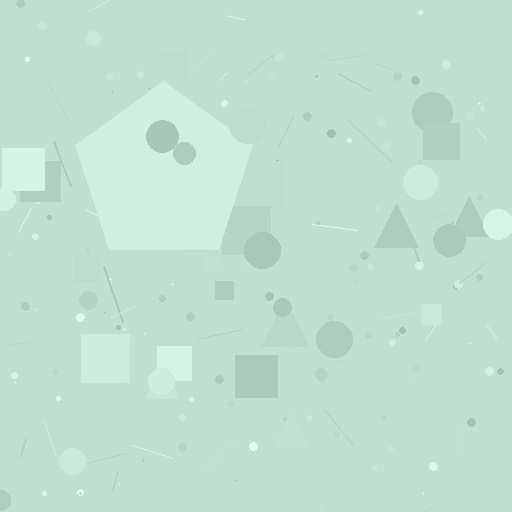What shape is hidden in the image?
A pentagon is hidden in the image.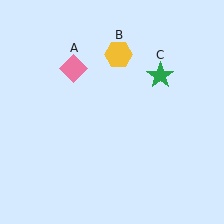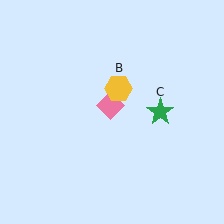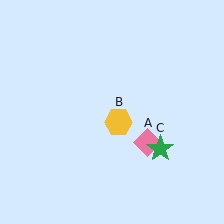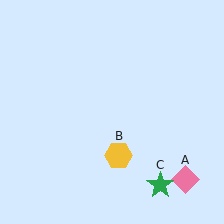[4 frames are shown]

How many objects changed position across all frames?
3 objects changed position: pink diamond (object A), yellow hexagon (object B), green star (object C).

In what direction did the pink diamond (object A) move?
The pink diamond (object A) moved down and to the right.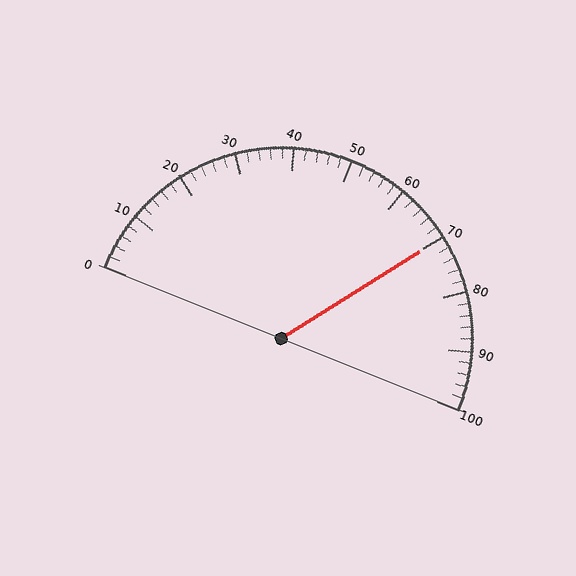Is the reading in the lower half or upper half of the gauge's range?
The reading is in the upper half of the range (0 to 100).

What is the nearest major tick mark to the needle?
The nearest major tick mark is 70.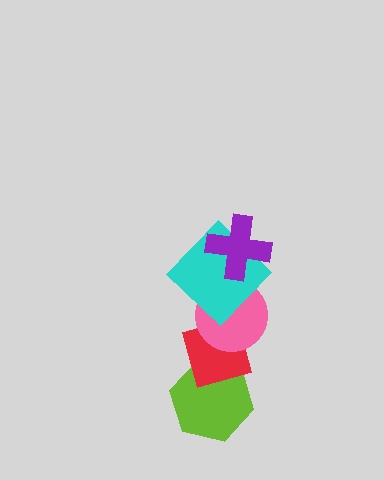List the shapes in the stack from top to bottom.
From top to bottom: the purple cross, the cyan diamond, the pink circle, the red diamond, the lime hexagon.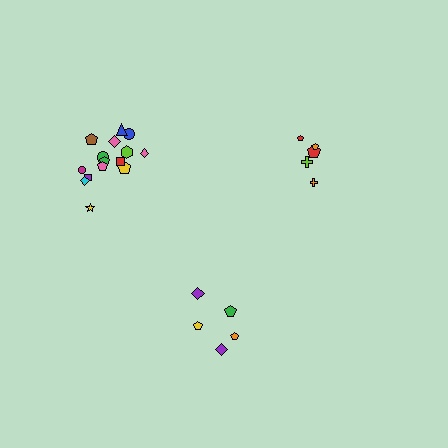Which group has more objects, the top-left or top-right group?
The top-left group.